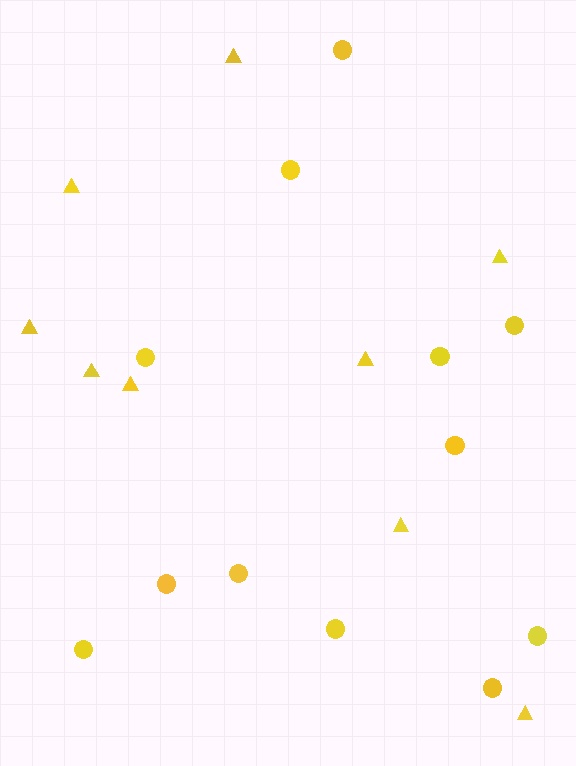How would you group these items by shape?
There are 2 groups: one group of triangles (9) and one group of circles (12).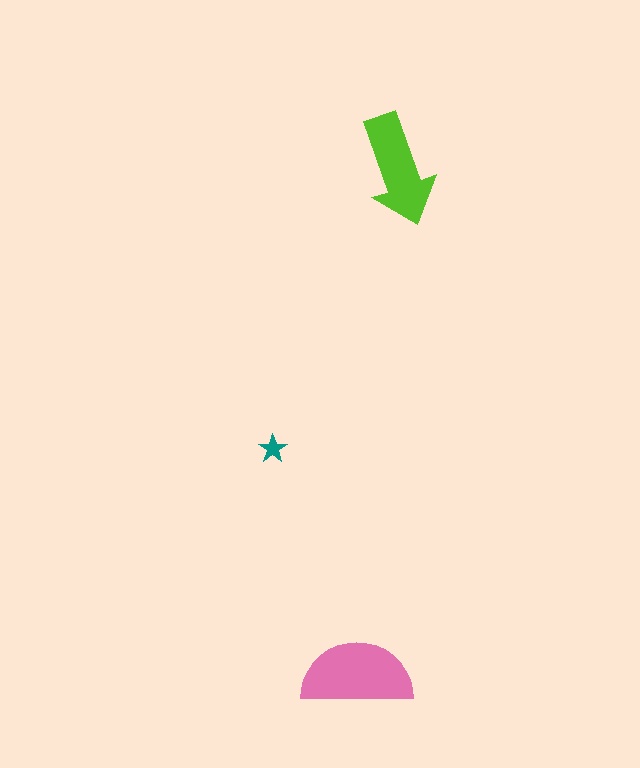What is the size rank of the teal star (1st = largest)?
3rd.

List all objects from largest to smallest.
The pink semicircle, the lime arrow, the teal star.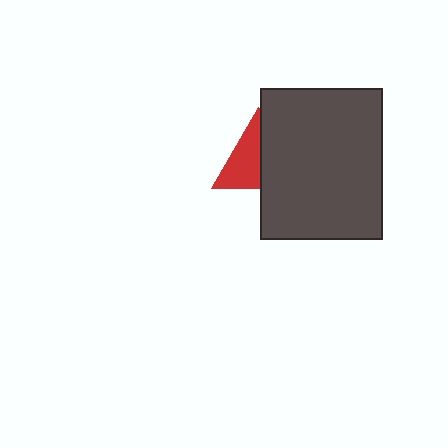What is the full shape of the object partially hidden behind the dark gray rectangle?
The partially hidden object is a red triangle.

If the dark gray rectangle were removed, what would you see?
You would see the complete red triangle.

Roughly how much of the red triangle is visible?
About half of it is visible (roughly 52%).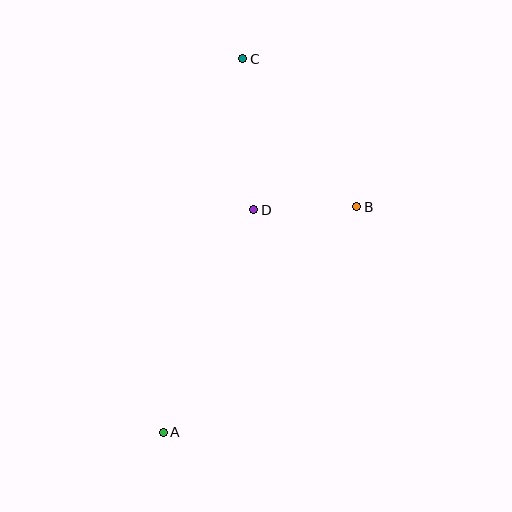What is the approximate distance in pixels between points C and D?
The distance between C and D is approximately 152 pixels.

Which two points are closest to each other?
Points B and D are closest to each other.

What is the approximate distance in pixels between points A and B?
The distance between A and B is approximately 297 pixels.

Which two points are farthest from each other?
Points A and C are farthest from each other.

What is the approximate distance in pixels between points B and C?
The distance between B and C is approximately 187 pixels.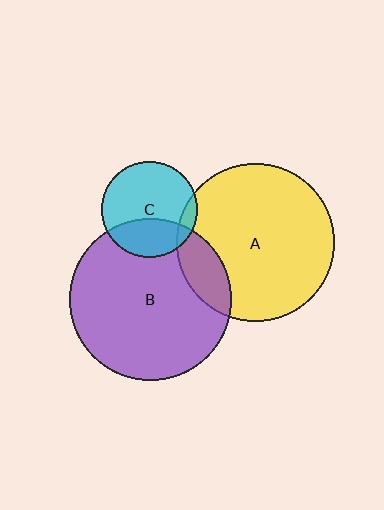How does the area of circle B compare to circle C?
Approximately 2.9 times.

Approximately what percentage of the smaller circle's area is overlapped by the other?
Approximately 10%.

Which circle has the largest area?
Circle B (purple).